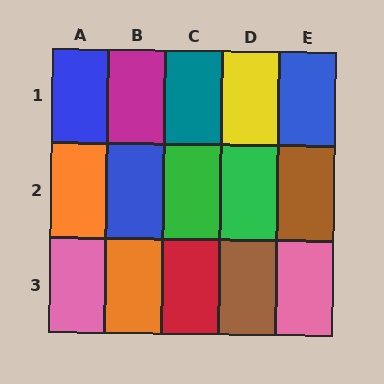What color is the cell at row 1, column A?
Blue.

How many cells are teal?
1 cell is teal.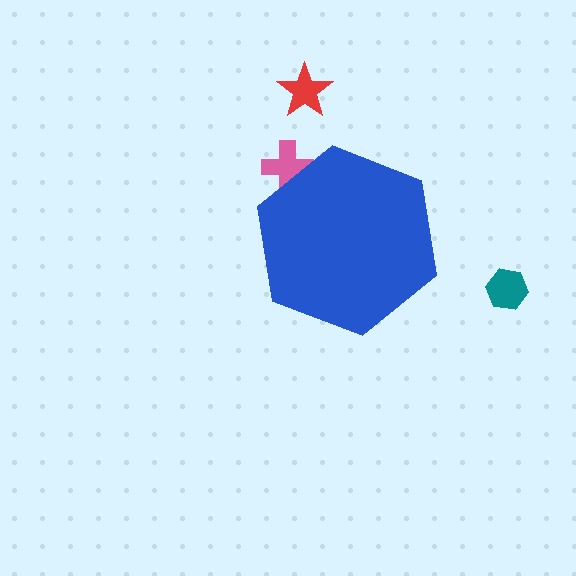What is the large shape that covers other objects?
A blue hexagon.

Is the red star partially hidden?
No, the red star is fully visible.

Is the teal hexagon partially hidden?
No, the teal hexagon is fully visible.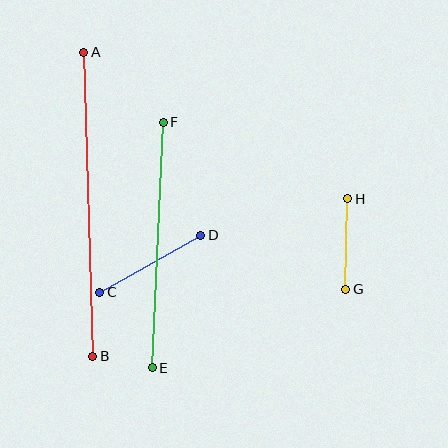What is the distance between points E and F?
The distance is approximately 246 pixels.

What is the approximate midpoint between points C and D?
The midpoint is at approximately (150, 264) pixels.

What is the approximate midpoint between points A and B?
The midpoint is at approximately (88, 204) pixels.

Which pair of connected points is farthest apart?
Points A and B are farthest apart.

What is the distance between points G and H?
The distance is approximately 91 pixels.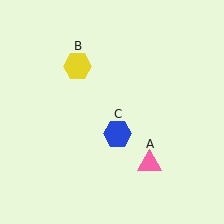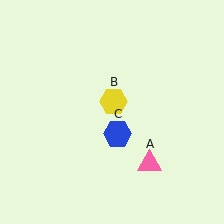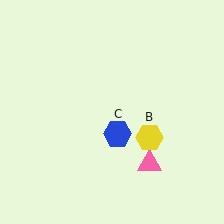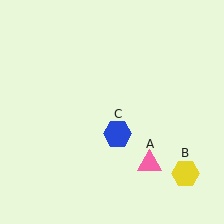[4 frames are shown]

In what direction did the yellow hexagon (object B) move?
The yellow hexagon (object B) moved down and to the right.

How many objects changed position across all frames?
1 object changed position: yellow hexagon (object B).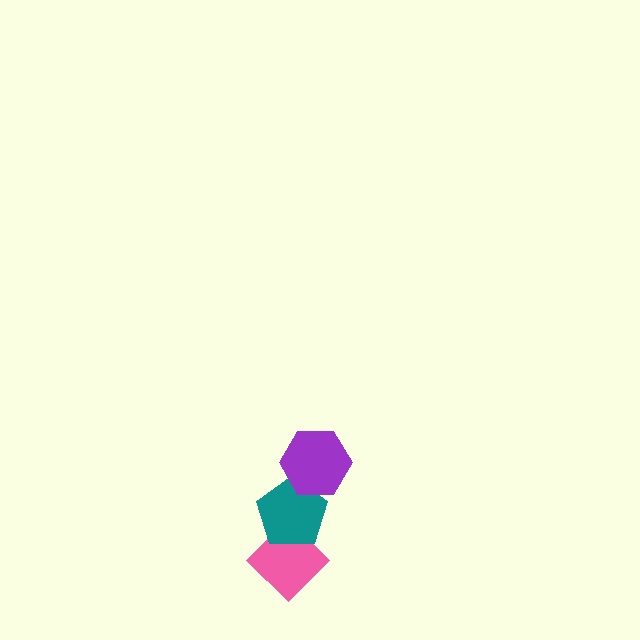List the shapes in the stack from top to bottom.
From top to bottom: the purple hexagon, the teal pentagon, the pink diamond.